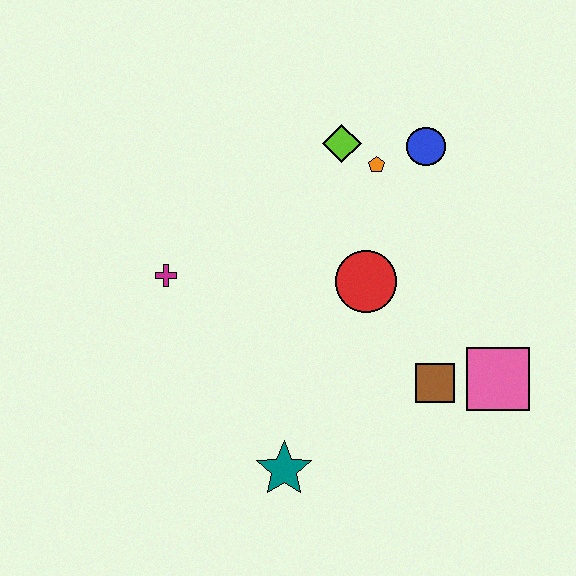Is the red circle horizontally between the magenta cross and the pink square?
Yes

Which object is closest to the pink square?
The brown square is closest to the pink square.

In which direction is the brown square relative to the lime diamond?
The brown square is below the lime diamond.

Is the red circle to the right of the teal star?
Yes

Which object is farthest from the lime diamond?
The teal star is farthest from the lime diamond.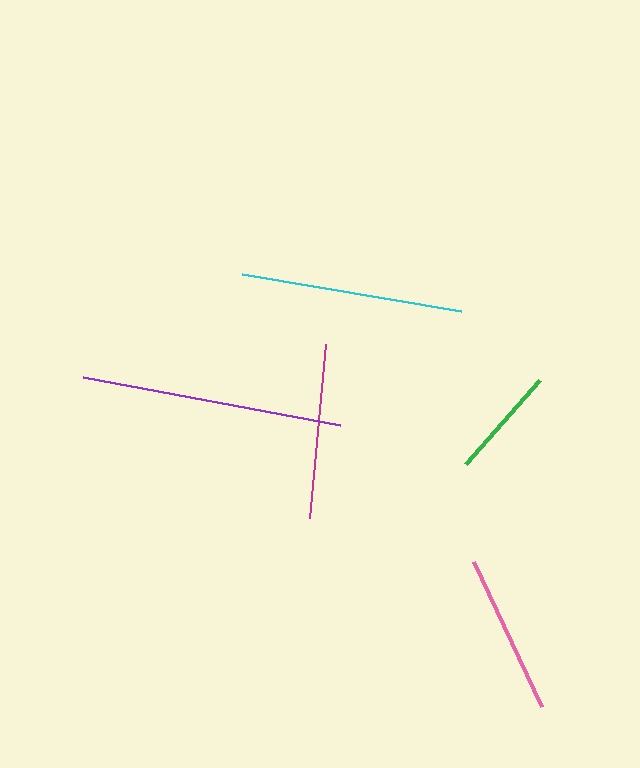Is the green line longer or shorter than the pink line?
The pink line is longer than the green line.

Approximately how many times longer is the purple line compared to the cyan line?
The purple line is approximately 1.2 times the length of the cyan line.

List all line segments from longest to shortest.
From longest to shortest: purple, cyan, magenta, pink, green.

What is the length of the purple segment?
The purple segment is approximately 261 pixels long.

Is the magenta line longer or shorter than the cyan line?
The cyan line is longer than the magenta line.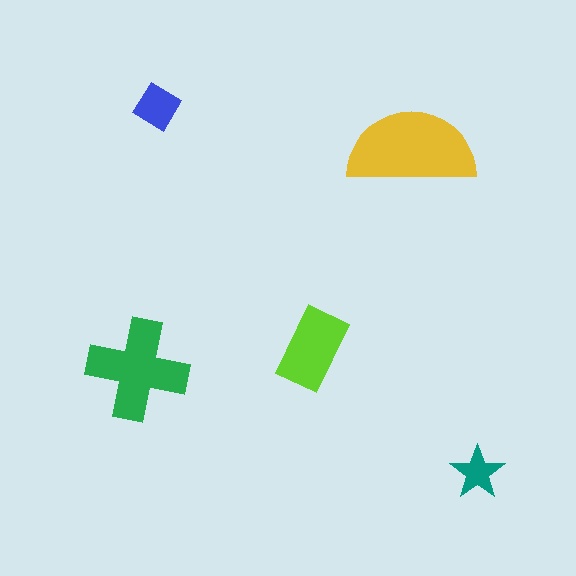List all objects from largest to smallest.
The yellow semicircle, the green cross, the lime rectangle, the blue diamond, the teal star.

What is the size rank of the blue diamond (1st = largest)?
4th.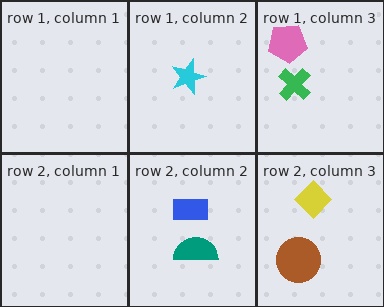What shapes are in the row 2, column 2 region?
The blue rectangle, the teal semicircle.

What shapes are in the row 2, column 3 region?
The yellow diamond, the brown circle.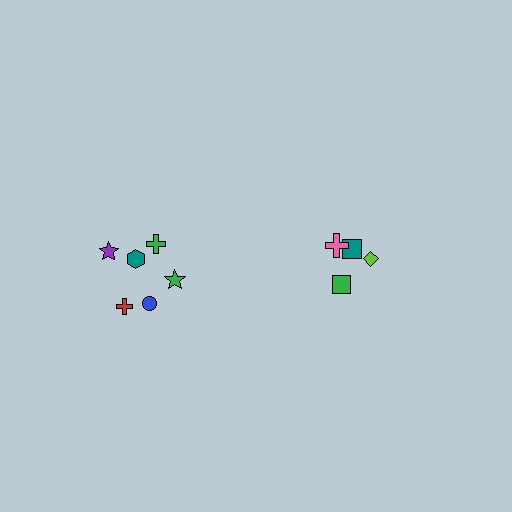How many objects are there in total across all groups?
There are 10 objects.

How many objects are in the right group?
There are 4 objects.